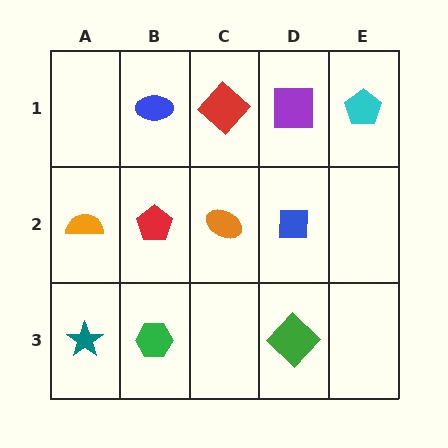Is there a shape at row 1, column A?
No, that cell is empty.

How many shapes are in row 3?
3 shapes.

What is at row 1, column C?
A red diamond.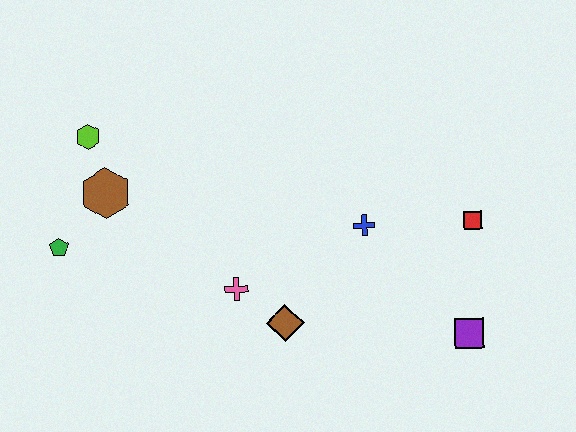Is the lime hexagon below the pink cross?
No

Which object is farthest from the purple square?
The lime hexagon is farthest from the purple square.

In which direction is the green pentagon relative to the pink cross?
The green pentagon is to the left of the pink cross.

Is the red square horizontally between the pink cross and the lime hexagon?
No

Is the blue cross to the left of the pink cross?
No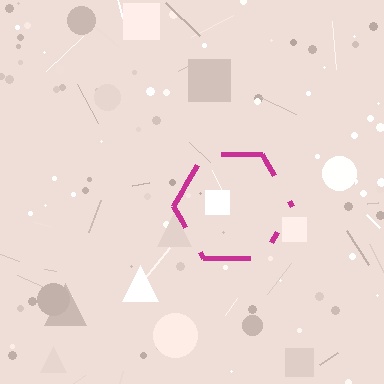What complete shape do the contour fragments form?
The contour fragments form a hexagon.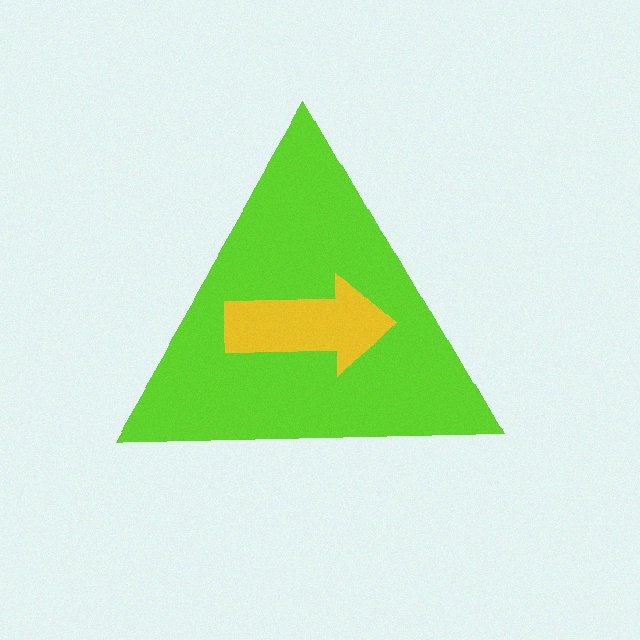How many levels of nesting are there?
2.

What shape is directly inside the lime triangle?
The yellow arrow.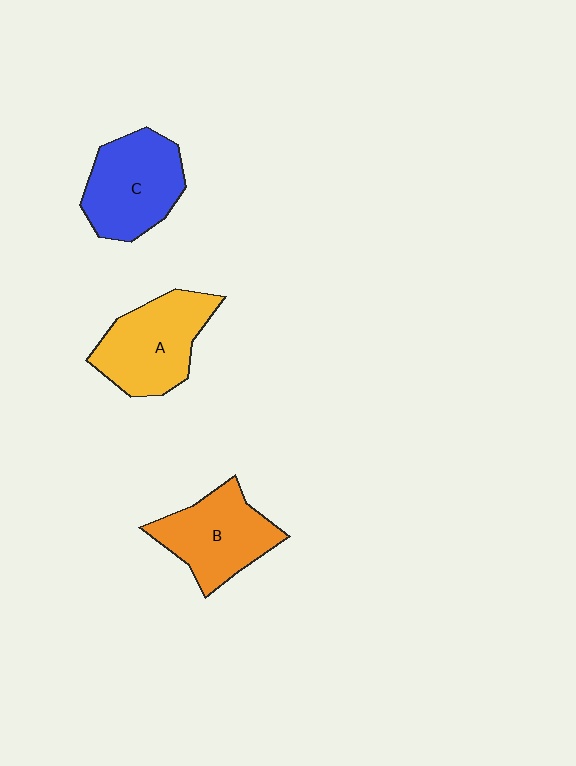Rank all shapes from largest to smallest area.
From largest to smallest: A (yellow), C (blue), B (orange).